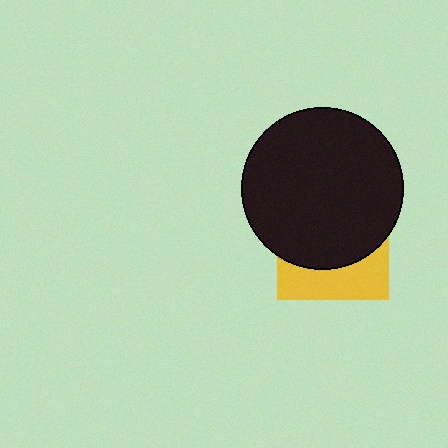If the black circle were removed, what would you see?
You would see the complete yellow square.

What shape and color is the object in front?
The object in front is a black circle.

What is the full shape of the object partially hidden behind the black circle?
The partially hidden object is a yellow square.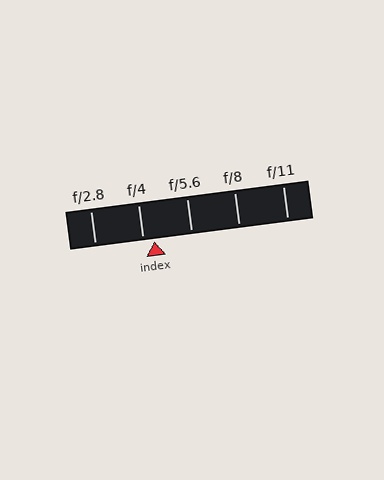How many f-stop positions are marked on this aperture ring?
There are 5 f-stop positions marked.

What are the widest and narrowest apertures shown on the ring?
The widest aperture shown is f/2.8 and the narrowest is f/11.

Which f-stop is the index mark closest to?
The index mark is closest to f/4.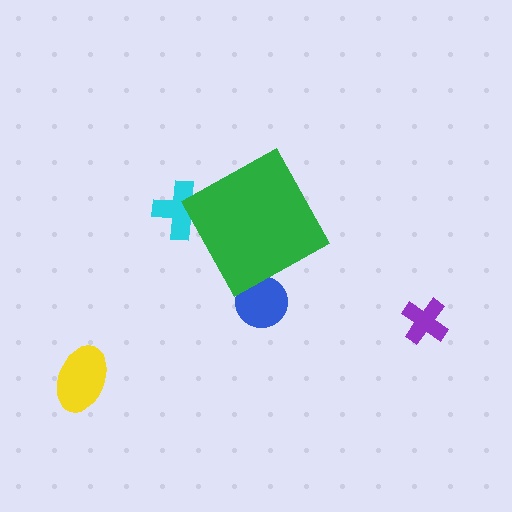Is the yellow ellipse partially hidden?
No, the yellow ellipse is fully visible.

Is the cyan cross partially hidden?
Yes, the cyan cross is partially hidden behind the green diamond.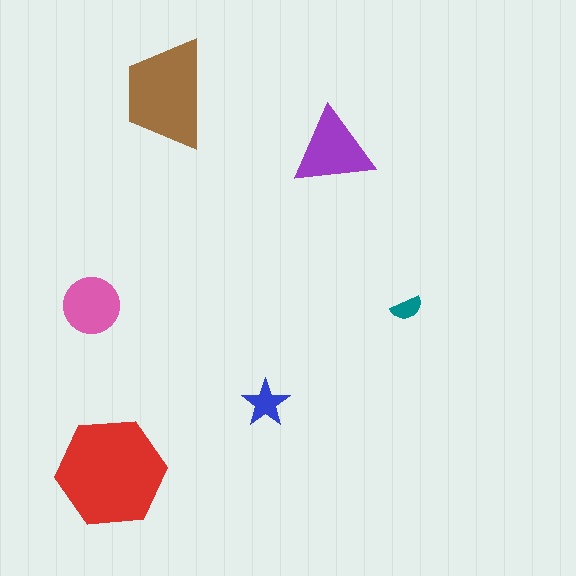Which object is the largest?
The red hexagon.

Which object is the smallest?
The teal semicircle.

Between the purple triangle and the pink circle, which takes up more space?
The purple triangle.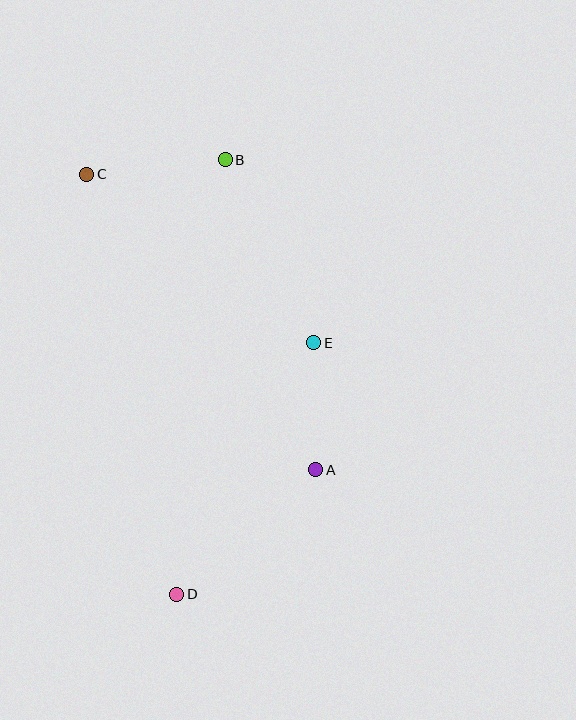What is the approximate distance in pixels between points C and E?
The distance between C and E is approximately 283 pixels.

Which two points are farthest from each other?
Points B and D are farthest from each other.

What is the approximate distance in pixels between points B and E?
The distance between B and E is approximately 203 pixels.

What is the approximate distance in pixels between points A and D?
The distance between A and D is approximately 186 pixels.